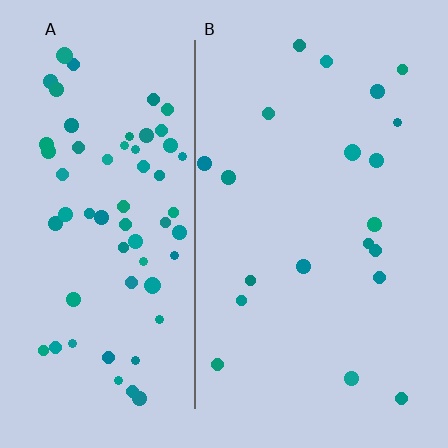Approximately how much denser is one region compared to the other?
Approximately 3.2× — region A over region B.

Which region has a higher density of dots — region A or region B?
A (the left).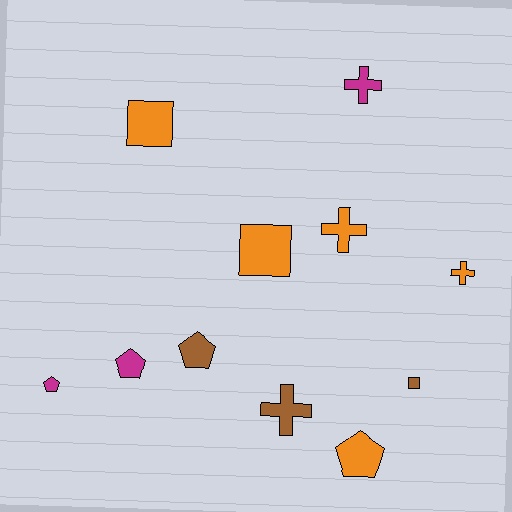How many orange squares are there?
There are 2 orange squares.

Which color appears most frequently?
Orange, with 5 objects.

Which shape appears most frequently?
Cross, with 4 objects.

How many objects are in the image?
There are 11 objects.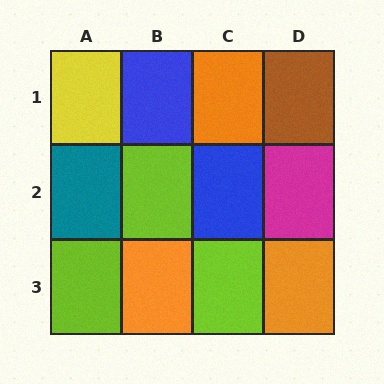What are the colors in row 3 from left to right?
Lime, orange, lime, orange.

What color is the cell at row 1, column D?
Brown.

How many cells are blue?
2 cells are blue.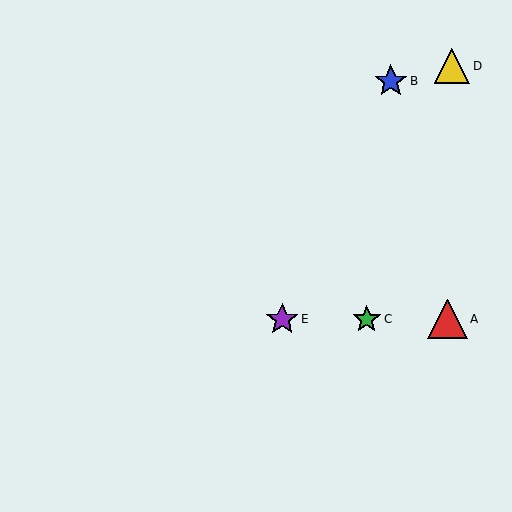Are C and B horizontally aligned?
No, C is at y≈319 and B is at y≈81.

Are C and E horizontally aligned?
Yes, both are at y≈319.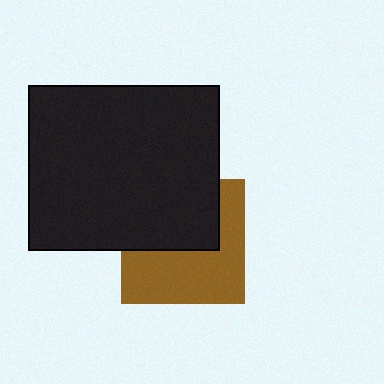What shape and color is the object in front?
The object in front is a black rectangle.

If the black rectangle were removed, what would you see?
You would see the complete brown square.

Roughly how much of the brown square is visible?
About half of it is visible (roughly 54%).